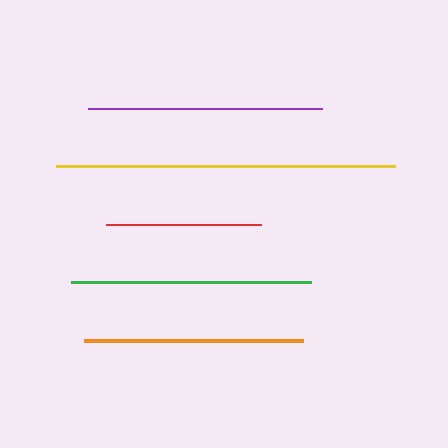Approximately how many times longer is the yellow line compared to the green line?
The yellow line is approximately 1.4 times the length of the green line.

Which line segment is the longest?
The yellow line is the longest at approximately 339 pixels.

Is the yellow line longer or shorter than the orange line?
The yellow line is longer than the orange line.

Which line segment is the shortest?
The red line is the shortest at approximately 155 pixels.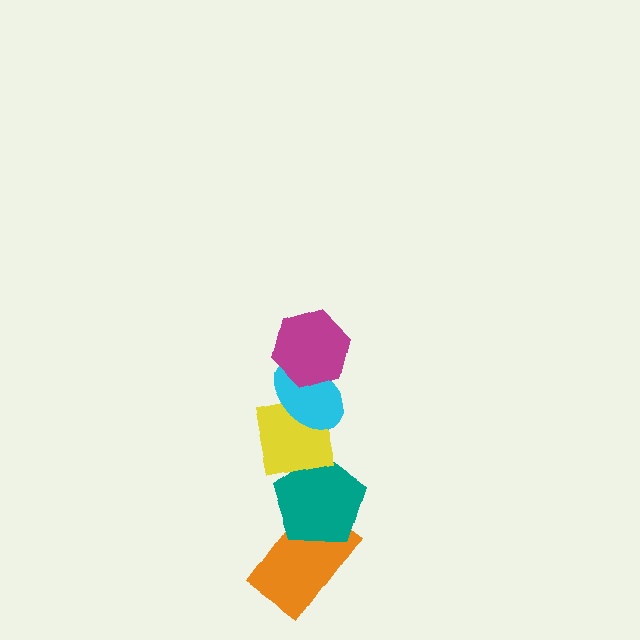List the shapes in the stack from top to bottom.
From top to bottom: the magenta hexagon, the cyan ellipse, the yellow square, the teal pentagon, the orange rectangle.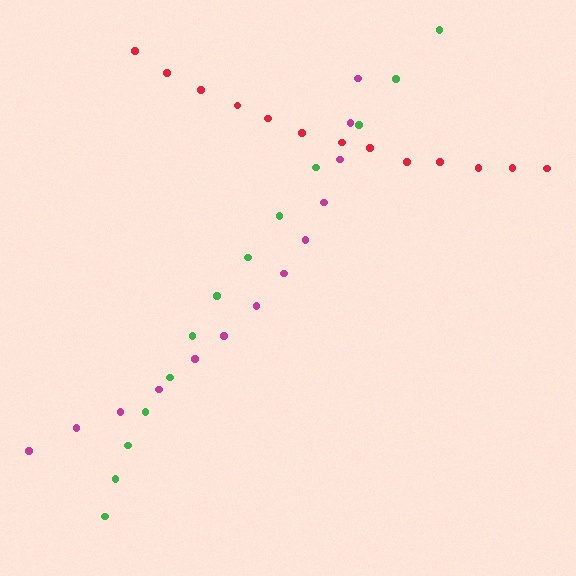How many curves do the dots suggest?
There are 3 distinct paths.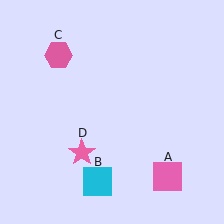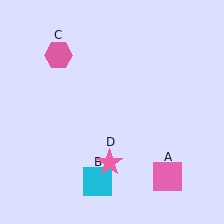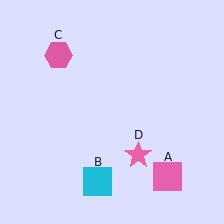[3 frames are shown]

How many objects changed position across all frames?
1 object changed position: pink star (object D).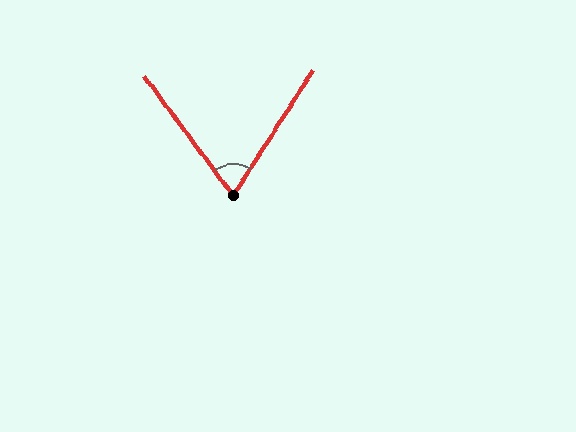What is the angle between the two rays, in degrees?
Approximately 69 degrees.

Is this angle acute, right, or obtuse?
It is acute.